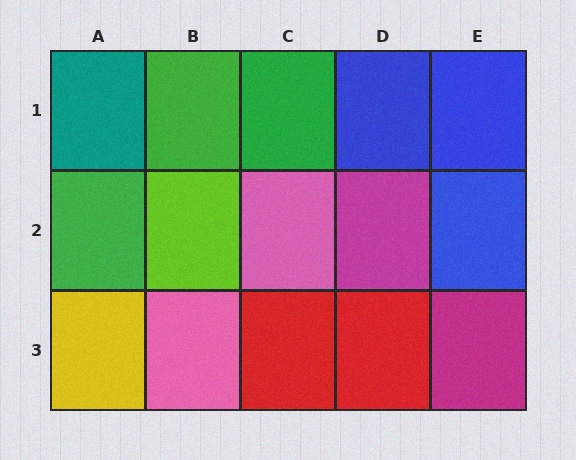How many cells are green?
3 cells are green.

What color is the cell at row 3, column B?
Pink.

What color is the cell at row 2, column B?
Lime.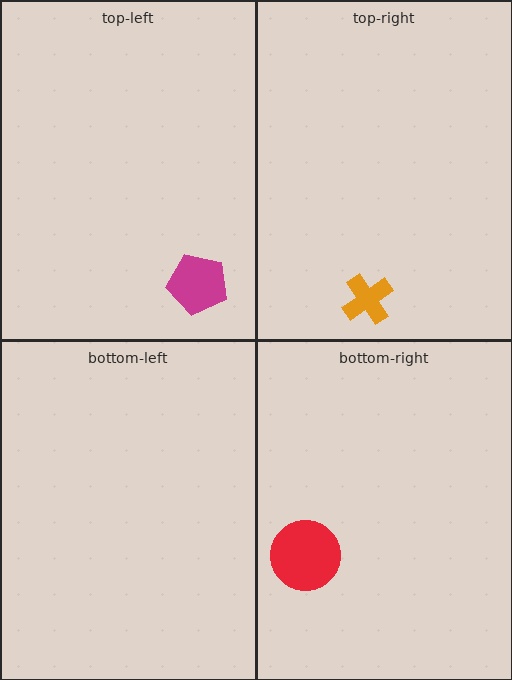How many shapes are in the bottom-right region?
1.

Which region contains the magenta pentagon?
The top-left region.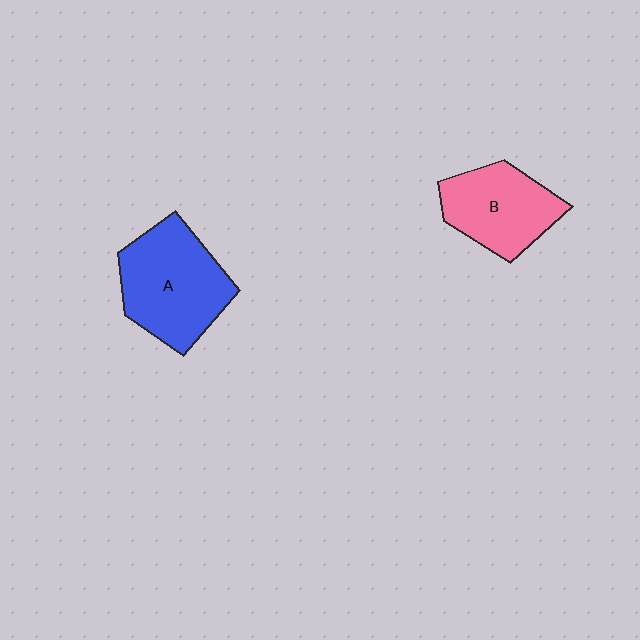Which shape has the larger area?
Shape A (blue).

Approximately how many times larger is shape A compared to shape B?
Approximately 1.3 times.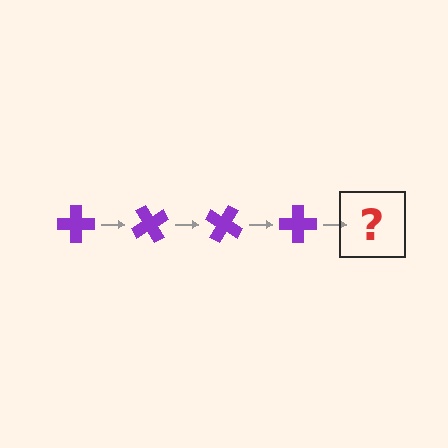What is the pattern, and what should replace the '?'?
The pattern is that the cross rotates 60 degrees each step. The '?' should be a purple cross rotated 240 degrees.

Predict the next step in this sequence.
The next step is a purple cross rotated 240 degrees.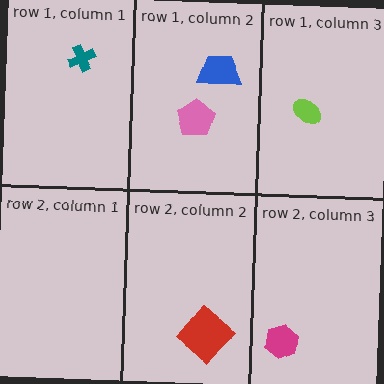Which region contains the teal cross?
The row 1, column 1 region.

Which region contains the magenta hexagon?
The row 2, column 3 region.